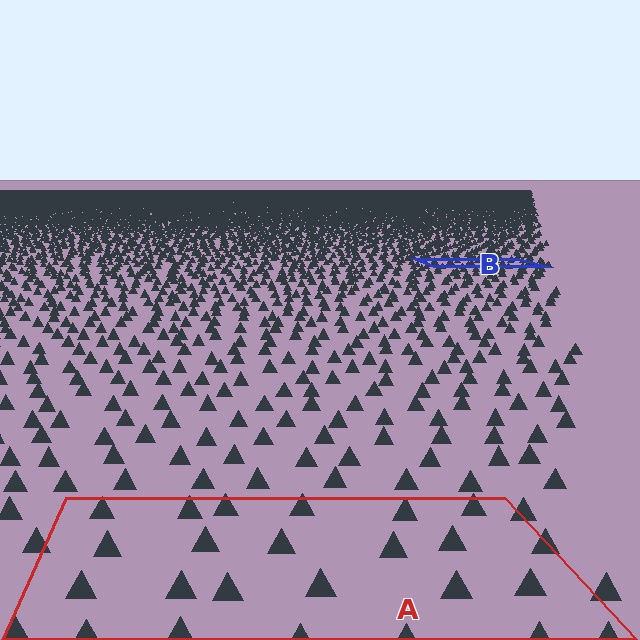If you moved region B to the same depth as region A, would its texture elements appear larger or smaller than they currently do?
They would appear larger. At a closer depth, the same texture elements are projected at a bigger on-screen size.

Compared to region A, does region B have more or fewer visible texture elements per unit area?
Region B has more texture elements per unit area — they are packed more densely because it is farther away.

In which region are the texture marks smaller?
The texture marks are smaller in region B, because it is farther away.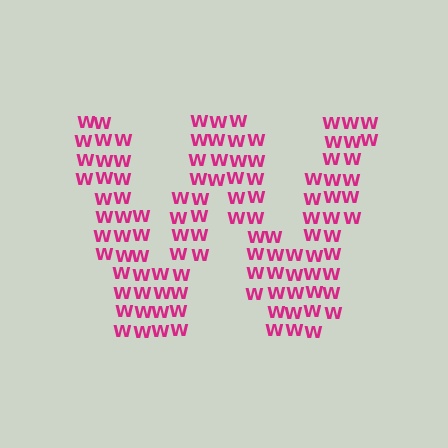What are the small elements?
The small elements are letter W's.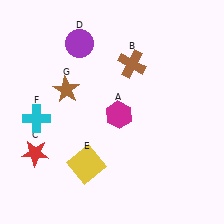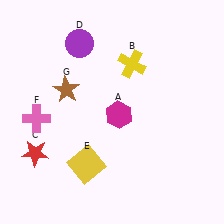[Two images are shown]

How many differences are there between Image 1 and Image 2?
There are 2 differences between the two images.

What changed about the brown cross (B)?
In Image 1, B is brown. In Image 2, it changed to yellow.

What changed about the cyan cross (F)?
In Image 1, F is cyan. In Image 2, it changed to pink.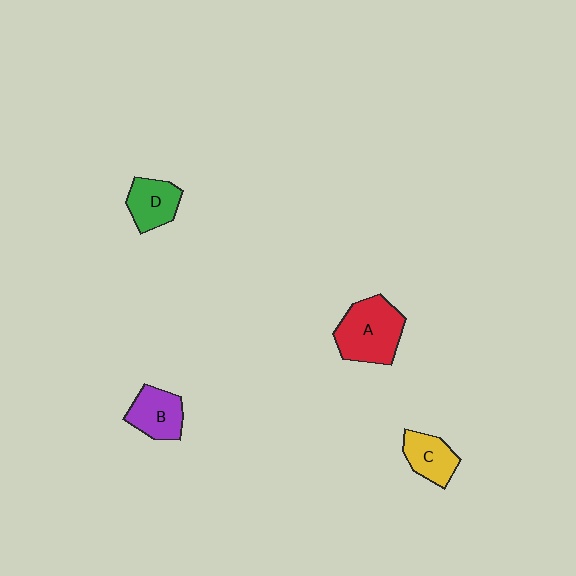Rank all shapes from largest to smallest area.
From largest to smallest: A (red), B (purple), D (green), C (yellow).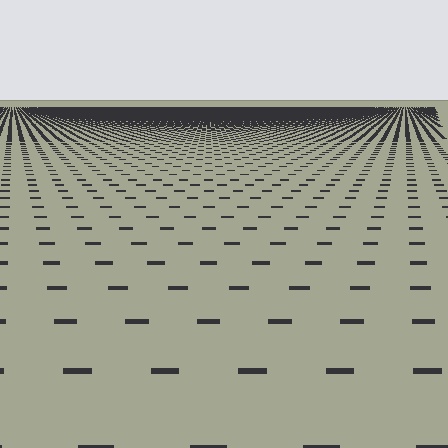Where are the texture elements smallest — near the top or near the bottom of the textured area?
Near the top.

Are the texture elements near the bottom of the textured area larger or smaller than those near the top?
Larger. Near the bottom, elements are closer to the viewer and appear at a bigger on-screen size.